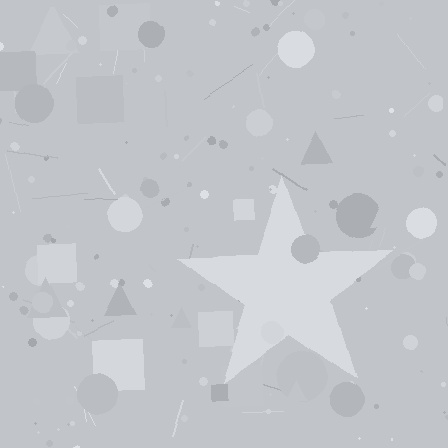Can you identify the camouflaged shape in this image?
The camouflaged shape is a star.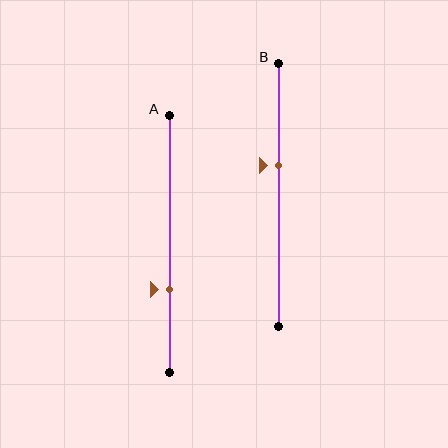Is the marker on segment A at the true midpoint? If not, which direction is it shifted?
No, the marker on segment A is shifted downward by about 18% of the segment length.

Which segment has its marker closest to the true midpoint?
Segment B has its marker closest to the true midpoint.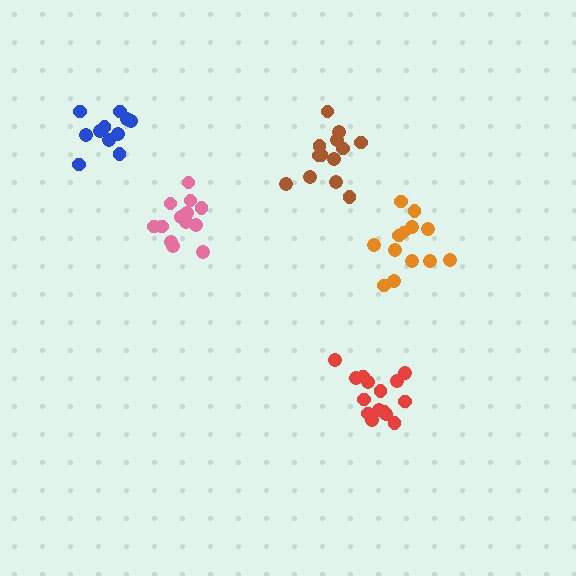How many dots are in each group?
Group 1: 15 dots, Group 2: 13 dots, Group 3: 11 dots, Group 4: 13 dots, Group 5: 13 dots (65 total).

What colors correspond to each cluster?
The clusters are colored: red, orange, blue, pink, brown.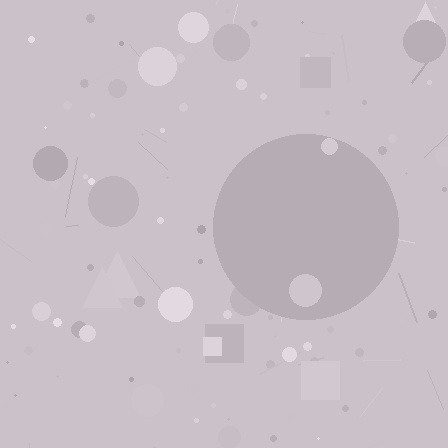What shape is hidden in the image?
A circle is hidden in the image.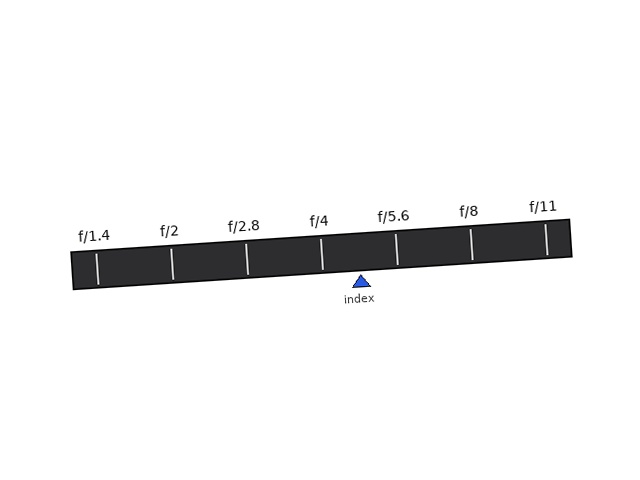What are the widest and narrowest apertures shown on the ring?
The widest aperture shown is f/1.4 and the narrowest is f/11.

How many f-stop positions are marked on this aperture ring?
There are 7 f-stop positions marked.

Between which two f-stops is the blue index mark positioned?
The index mark is between f/4 and f/5.6.